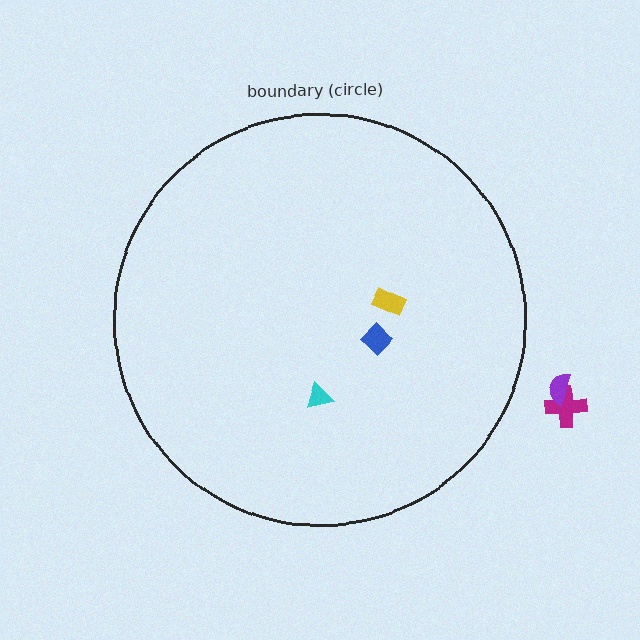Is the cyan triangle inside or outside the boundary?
Inside.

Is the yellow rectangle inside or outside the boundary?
Inside.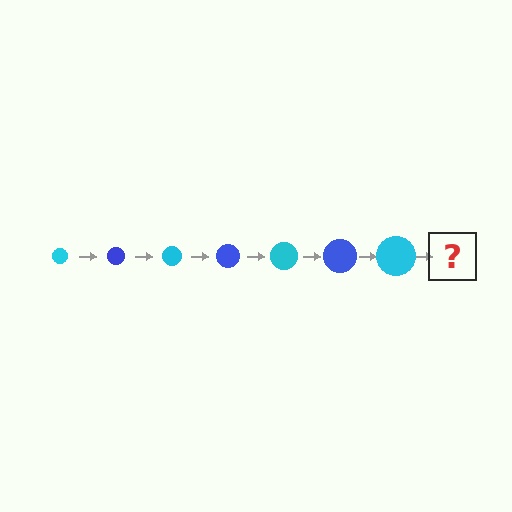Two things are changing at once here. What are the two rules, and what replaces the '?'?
The two rules are that the circle grows larger each step and the color cycles through cyan and blue. The '?' should be a blue circle, larger than the previous one.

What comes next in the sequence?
The next element should be a blue circle, larger than the previous one.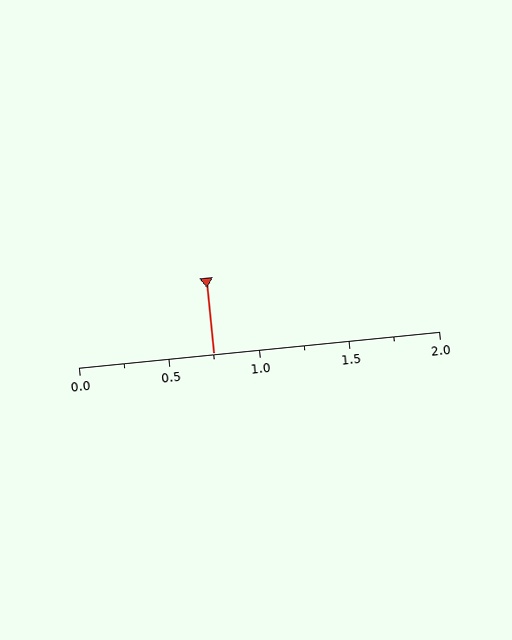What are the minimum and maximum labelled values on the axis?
The axis runs from 0.0 to 2.0.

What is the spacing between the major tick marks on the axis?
The major ticks are spaced 0.5 apart.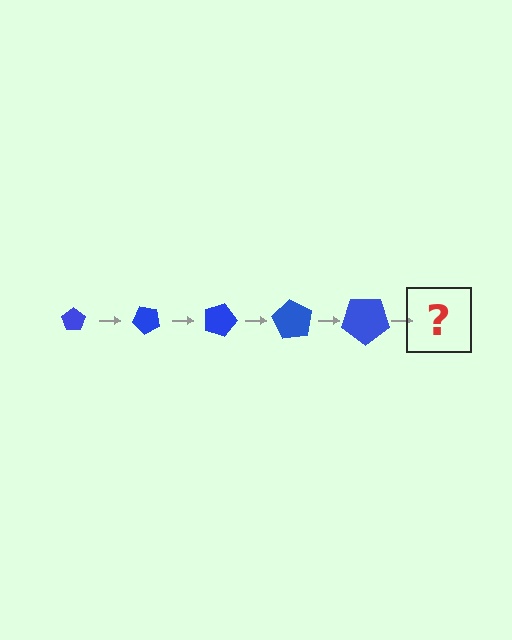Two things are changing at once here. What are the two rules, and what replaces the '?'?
The two rules are that the pentagon grows larger each step and it rotates 45 degrees each step. The '?' should be a pentagon, larger than the previous one and rotated 225 degrees from the start.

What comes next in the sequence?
The next element should be a pentagon, larger than the previous one and rotated 225 degrees from the start.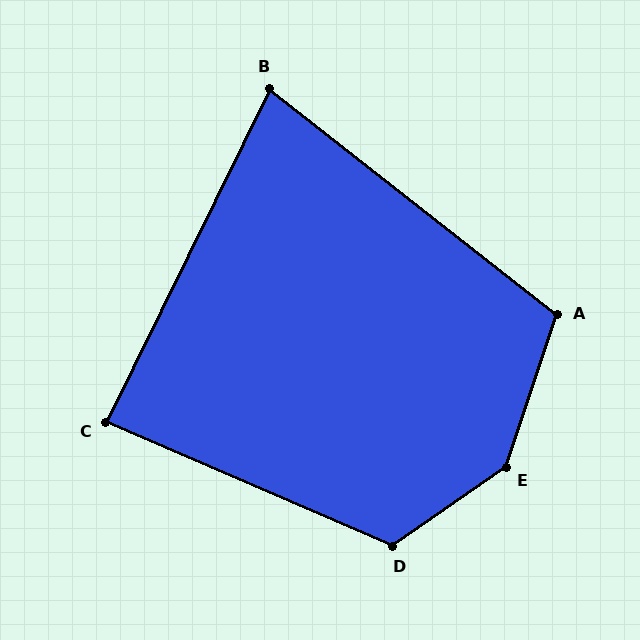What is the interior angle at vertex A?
Approximately 110 degrees (obtuse).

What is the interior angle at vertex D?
Approximately 122 degrees (obtuse).